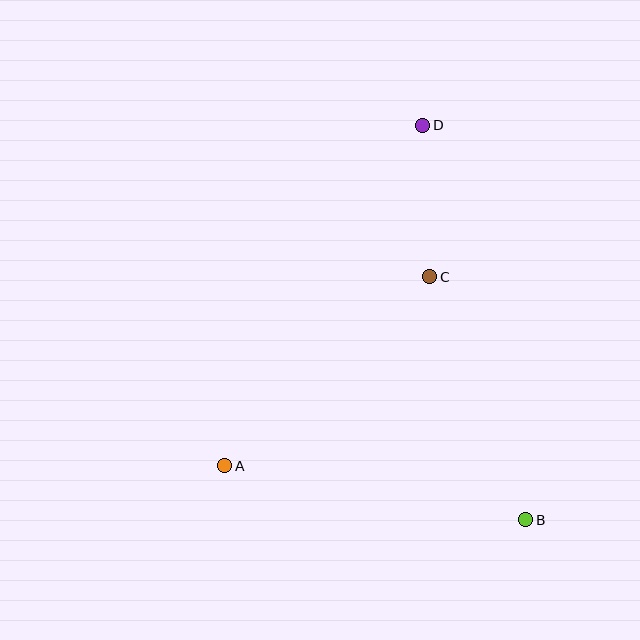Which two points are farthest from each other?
Points B and D are farthest from each other.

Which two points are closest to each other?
Points C and D are closest to each other.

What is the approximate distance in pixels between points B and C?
The distance between B and C is approximately 261 pixels.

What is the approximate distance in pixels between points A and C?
The distance between A and C is approximately 279 pixels.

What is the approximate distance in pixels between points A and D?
The distance between A and D is approximately 394 pixels.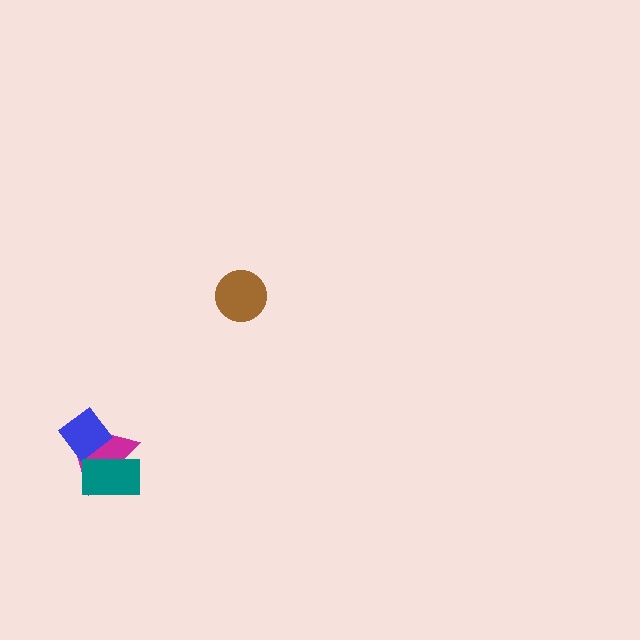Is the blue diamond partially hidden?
Yes, it is partially covered by another shape.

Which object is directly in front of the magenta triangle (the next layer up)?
The blue diamond is directly in front of the magenta triangle.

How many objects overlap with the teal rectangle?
2 objects overlap with the teal rectangle.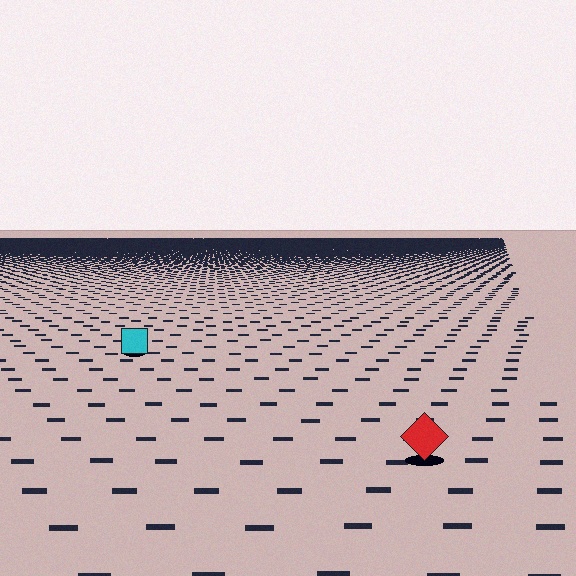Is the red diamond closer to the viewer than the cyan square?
Yes. The red diamond is closer — you can tell from the texture gradient: the ground texture is coarser near it.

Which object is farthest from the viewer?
The cyan square is farthest from the viewer. It appears smaller and the ground texture around it is denser.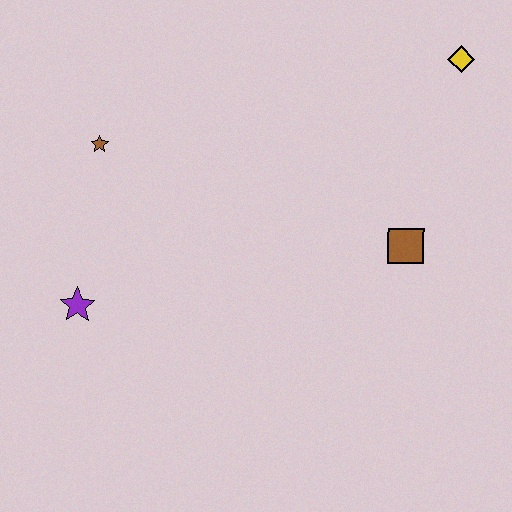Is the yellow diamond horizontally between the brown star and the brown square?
No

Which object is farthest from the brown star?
The yellow diamond is farthest from the brown star.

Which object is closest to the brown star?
The purple star is closest to the brown star.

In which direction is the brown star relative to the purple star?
The brown star is above the purple star.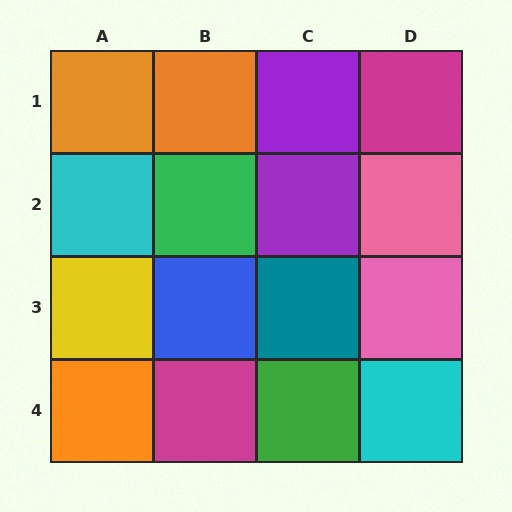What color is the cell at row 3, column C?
Teal.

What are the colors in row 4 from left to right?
Orange, magenta, green, cyan.